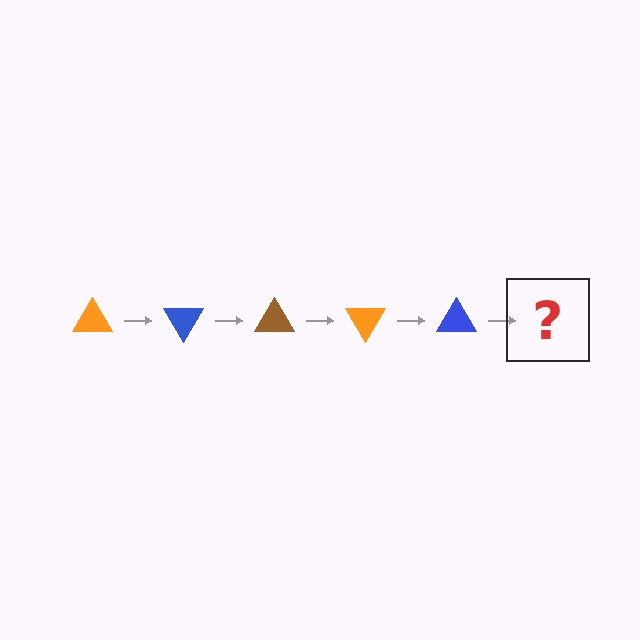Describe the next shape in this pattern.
It should be a brown triangle, rotated 300 degrees from the start.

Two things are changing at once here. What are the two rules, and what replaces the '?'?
The two rules are that it rotates 60 degrees each step and the color cycles through orange, blue, and brown. The '?' should be a brown triangle, rotated 300 degrees from the start.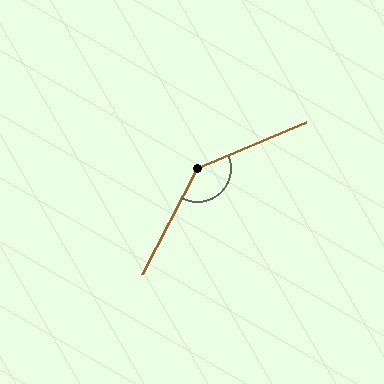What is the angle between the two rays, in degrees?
Approximately 140 degrees.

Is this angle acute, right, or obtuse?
It is obtuse.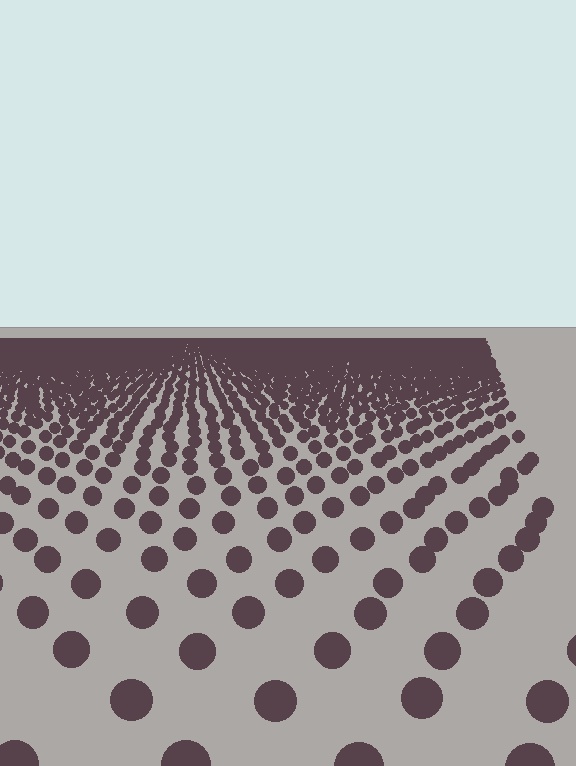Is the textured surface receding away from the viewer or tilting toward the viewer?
The surface is receding away from the viewer. Texture elements get smaller and denser toward the top.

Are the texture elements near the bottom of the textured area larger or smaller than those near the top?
Larger. Near the bottom, elements are closer to the viewer and appear at a bigger on-screen size.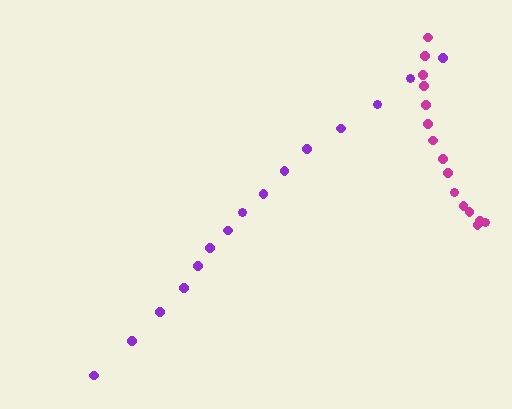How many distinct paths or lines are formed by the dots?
There are 2 distinct paths.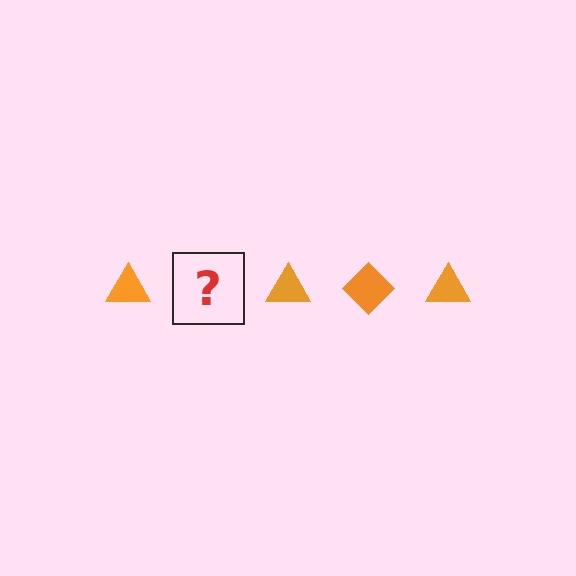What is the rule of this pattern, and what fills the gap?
The rule is that the pattern cycles through triangle, diamond shapes in orange. The gap should be filled with an orange diamond.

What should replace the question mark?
The question mark should be replaced with an orange diamond.